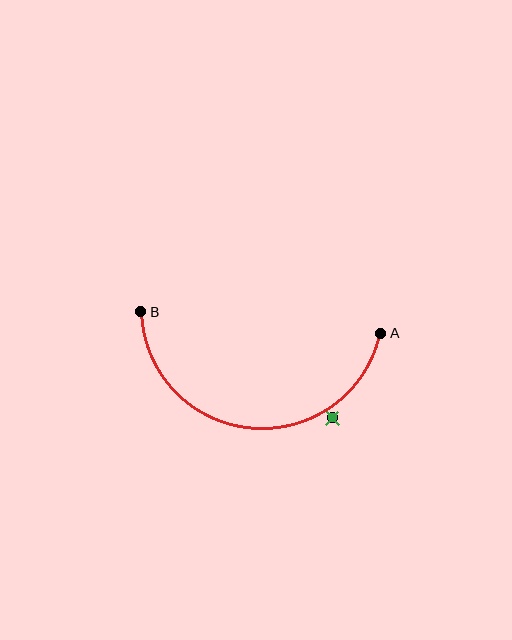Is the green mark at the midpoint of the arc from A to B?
No — the green mark does not lie on the arc at all. It sits slightly outside the curve.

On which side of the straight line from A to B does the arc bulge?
The arc bulges below the straight line connecting A and B.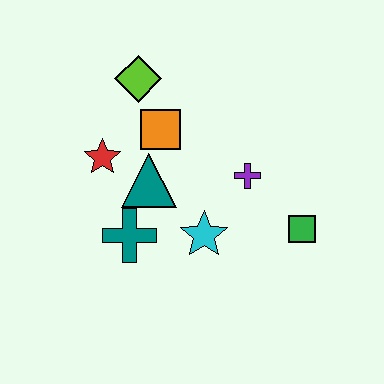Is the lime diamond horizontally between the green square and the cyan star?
No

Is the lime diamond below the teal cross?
No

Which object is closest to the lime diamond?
The orange square is closest to the lime diamond.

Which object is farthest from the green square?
The lime diamond is farthest from the green square.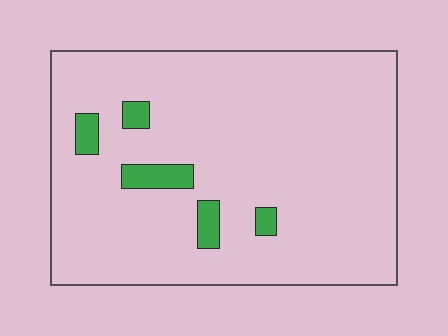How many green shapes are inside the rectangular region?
5.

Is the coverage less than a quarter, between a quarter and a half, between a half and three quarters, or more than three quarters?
Less than a quarter.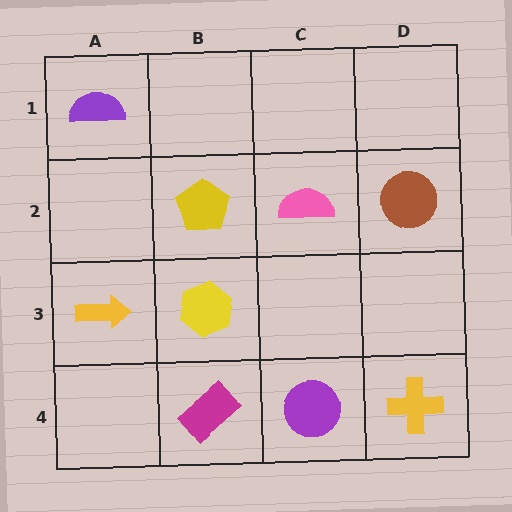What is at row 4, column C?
A purple circle.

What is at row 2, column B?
A yellow pentagon.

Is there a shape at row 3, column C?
No, that cell is empty.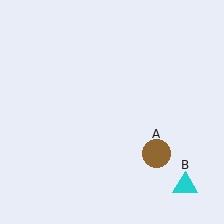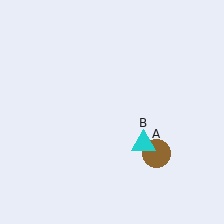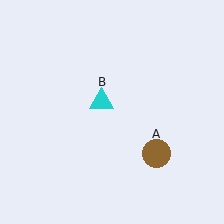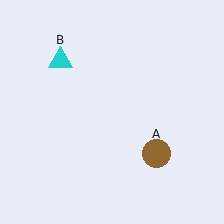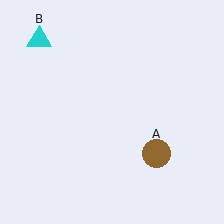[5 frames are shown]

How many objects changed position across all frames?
1 object changed position: cyan triangle (object B).